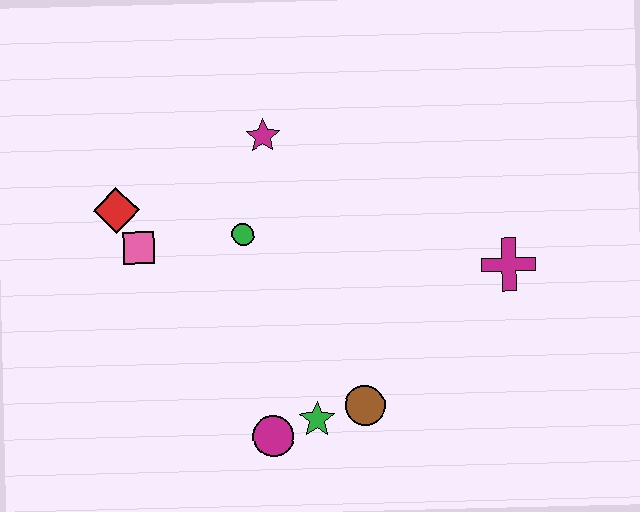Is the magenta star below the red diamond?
No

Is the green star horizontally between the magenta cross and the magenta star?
Yes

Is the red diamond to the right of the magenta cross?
No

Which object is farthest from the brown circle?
The red diamond is farthest from the brown circle.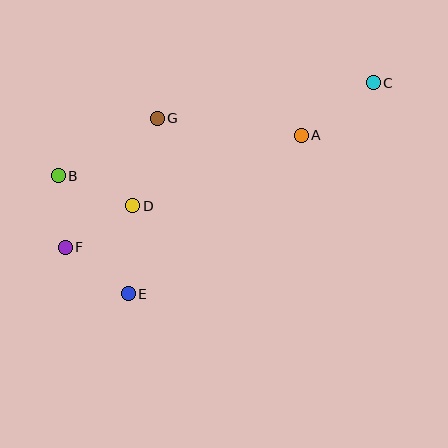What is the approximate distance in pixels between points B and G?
The distance between B and G is approximately 115 pixels.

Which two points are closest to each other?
Points B and F are closest to each other.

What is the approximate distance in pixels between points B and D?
The distance between B and D is approximately 81 pixels.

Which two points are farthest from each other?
Points C and F are farthest from each other.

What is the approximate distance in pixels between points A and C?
The distance between A and C is approximately 89 pixels.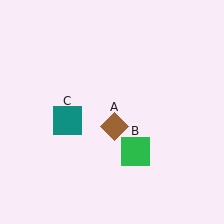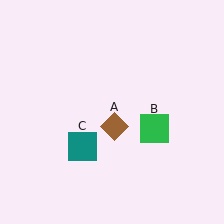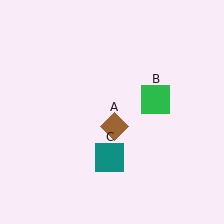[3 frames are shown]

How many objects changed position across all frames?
2 objects changed position: green square (object B), teal square (object C).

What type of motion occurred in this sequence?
The green square (object B), teal square (object C) rotated counterclockwise around the center of the scene.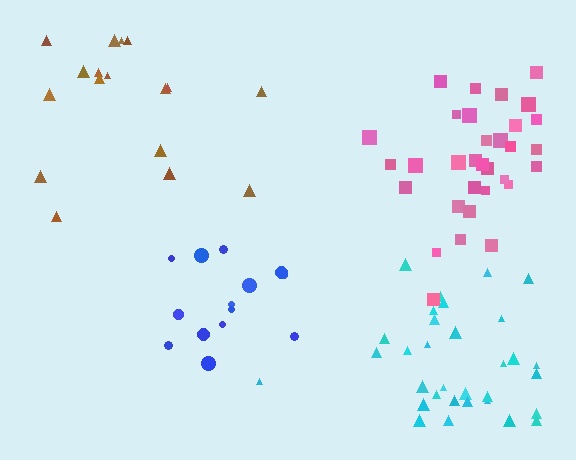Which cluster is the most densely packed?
Cyan.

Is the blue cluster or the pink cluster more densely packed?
Blue.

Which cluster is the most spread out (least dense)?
Brown.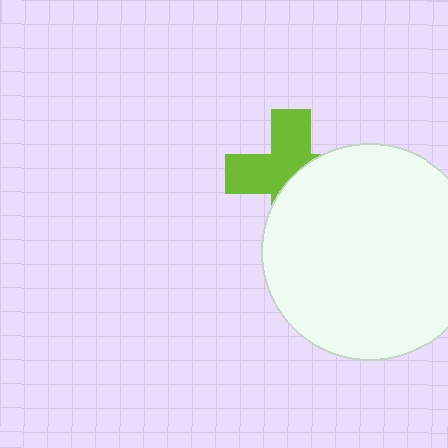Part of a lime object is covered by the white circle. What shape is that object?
It is a cross.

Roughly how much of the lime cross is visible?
About half of it is visible (roughly 53%).